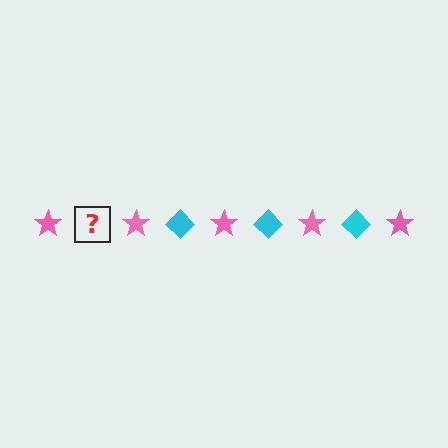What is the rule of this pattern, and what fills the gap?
The rule is that the pattern alternates between pink star and cyan diamond. The gap should be filled with a cyan diamond.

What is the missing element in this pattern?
The missing element is a cyan diamond.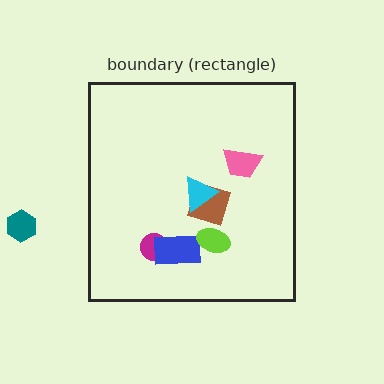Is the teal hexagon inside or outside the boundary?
Outside.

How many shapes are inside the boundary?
6 inside, 1 outside.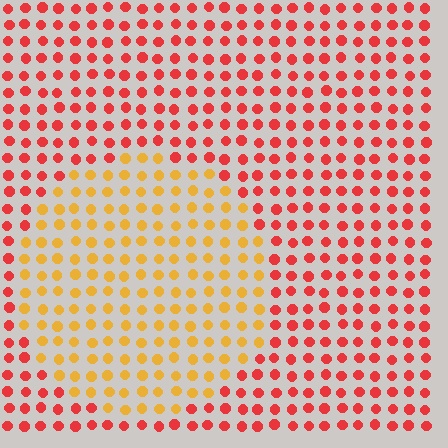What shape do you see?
I see a circle.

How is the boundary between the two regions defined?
The boundary is defined purely by a slight shift in hue (about 43 degrees). Spacing, size, and orientation are identical on both sides.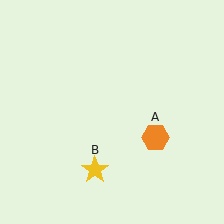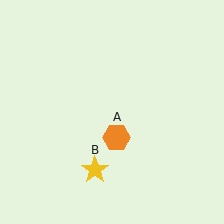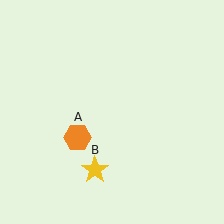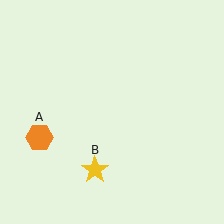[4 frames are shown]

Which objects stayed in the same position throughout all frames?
Yellow star (object B) remained stationary.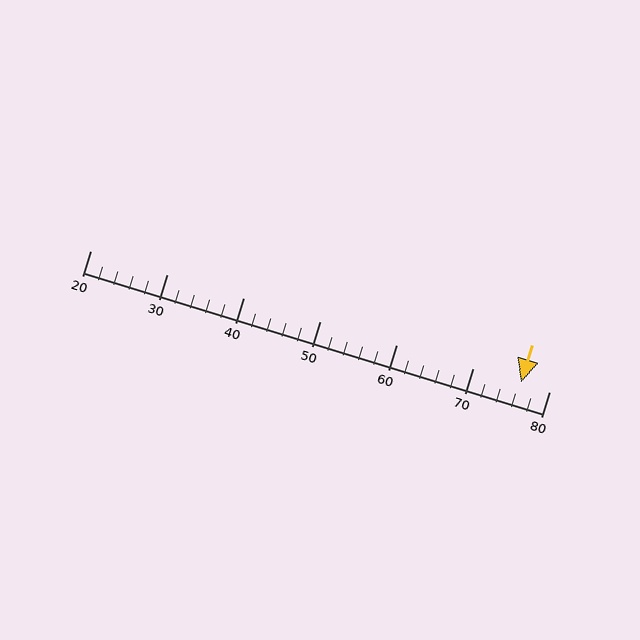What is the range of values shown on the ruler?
The ruler shows values from 20 to 80.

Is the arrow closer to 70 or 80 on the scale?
The arrow is closer to 80.